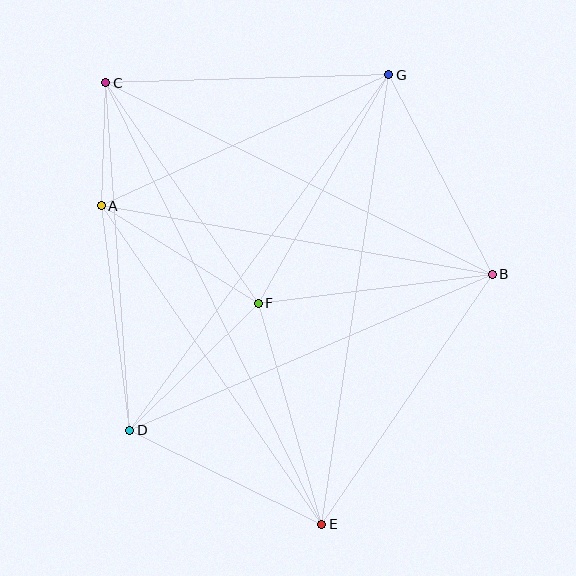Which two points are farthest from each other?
Points C and E are farthest from each other.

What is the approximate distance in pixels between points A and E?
The distance between A and E is approximately 387 pixels.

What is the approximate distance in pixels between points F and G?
The distance between F and G is approximately 263 pixels.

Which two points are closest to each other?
Points A and C are closest to each other.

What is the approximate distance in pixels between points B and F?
The distance between B and F is approximately 236 pixels.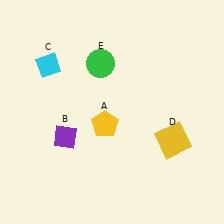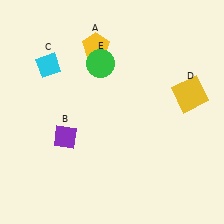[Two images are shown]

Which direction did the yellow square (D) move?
The yellow square (D) moved up.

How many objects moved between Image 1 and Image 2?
2 objects moved between the two images.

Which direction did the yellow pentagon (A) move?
The yellow pentagon (A) moved up.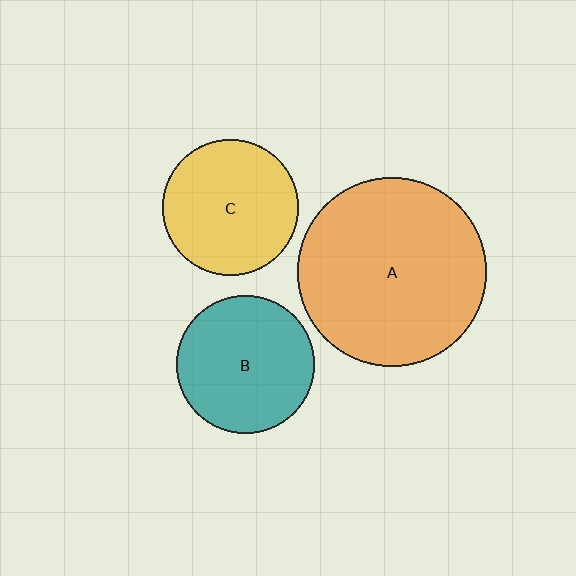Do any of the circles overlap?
No, none of the circles overlap.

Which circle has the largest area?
Circle A (orange).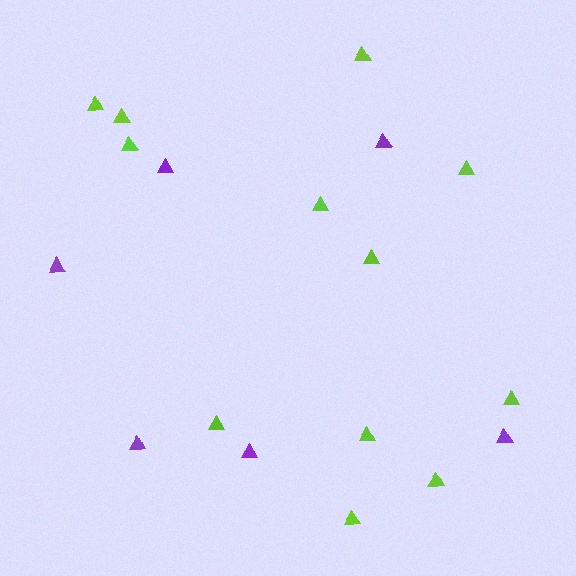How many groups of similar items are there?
There are 2 groups: one group of purple triangles (6) and one group of lime triangles (12).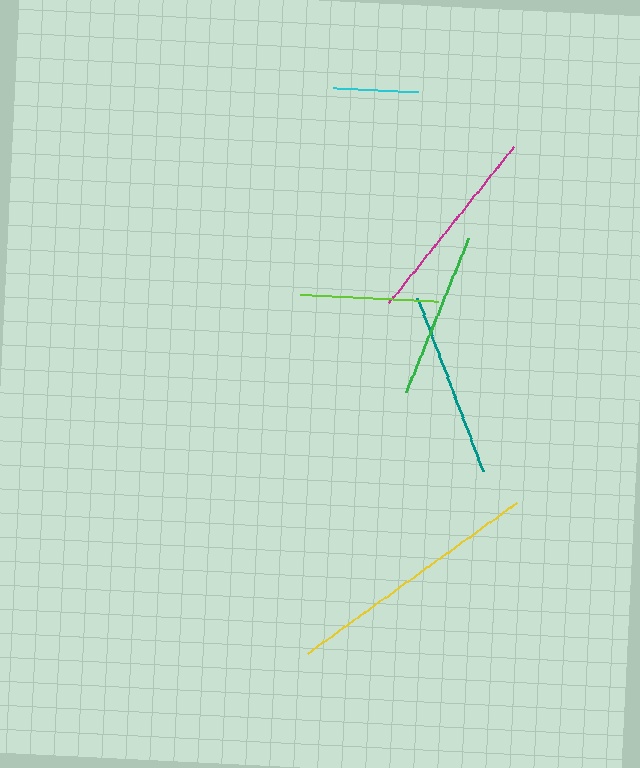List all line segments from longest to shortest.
From longest to shortest: yellow, magenta, teal, green, lime, cyan.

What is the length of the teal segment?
The teal segment is approximately 185 pixels long.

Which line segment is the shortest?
The cyan line is the shortest at approximately 86 pixels.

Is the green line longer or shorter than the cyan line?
The green line is longer than the cyan line.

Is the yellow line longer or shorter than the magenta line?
The yellow line is longer than the magenta line.